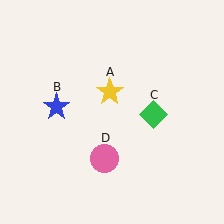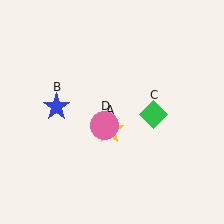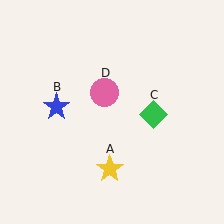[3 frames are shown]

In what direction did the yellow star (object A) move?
The yellow star (object A) moved down.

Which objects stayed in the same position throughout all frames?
Blue star (object B) and green diamond (object C) remained stationary.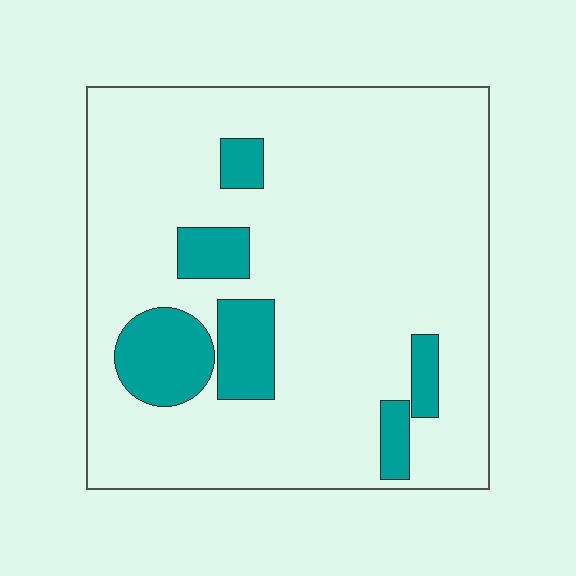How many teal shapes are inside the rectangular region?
6.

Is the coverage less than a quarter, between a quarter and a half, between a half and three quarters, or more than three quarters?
Less than a quarter.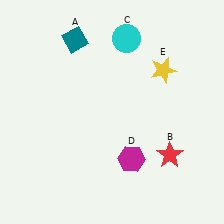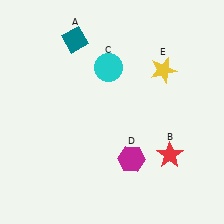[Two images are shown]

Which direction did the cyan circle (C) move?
The cyan circle (C) moved down.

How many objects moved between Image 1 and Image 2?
1 object moved between the two images.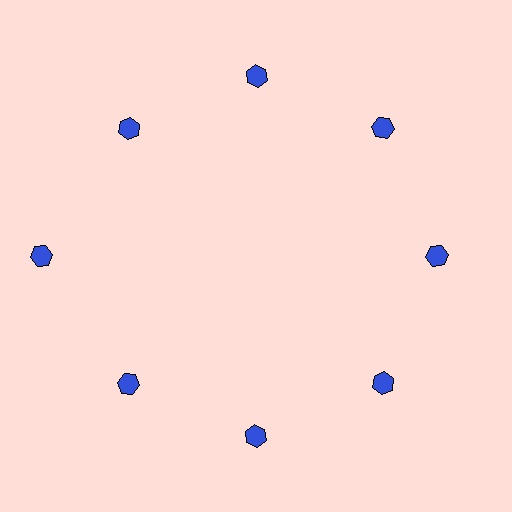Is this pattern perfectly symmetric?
No. The 8 blue hexagons are arranged in a ring, but one element near the 9 o'clock position is pushed outward from the center, breaking the 8-fold rotational symmetry.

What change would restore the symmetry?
The symmetry would be restored by moving it inward, back onto the ring so that all 8 hexagons sit at equal angles and equal distance from the center.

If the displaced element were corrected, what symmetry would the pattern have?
It would have 8-fold rotational symmetry — the pattern would map onto itself every 45 degrees.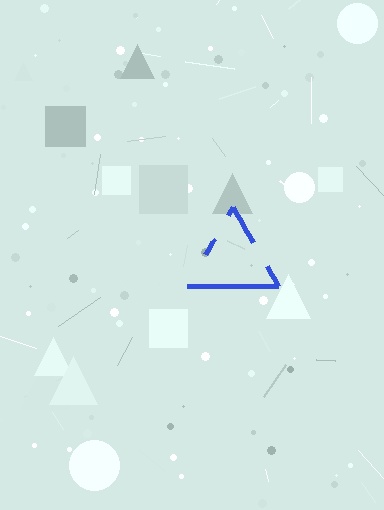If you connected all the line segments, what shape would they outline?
They would outline a triangle.